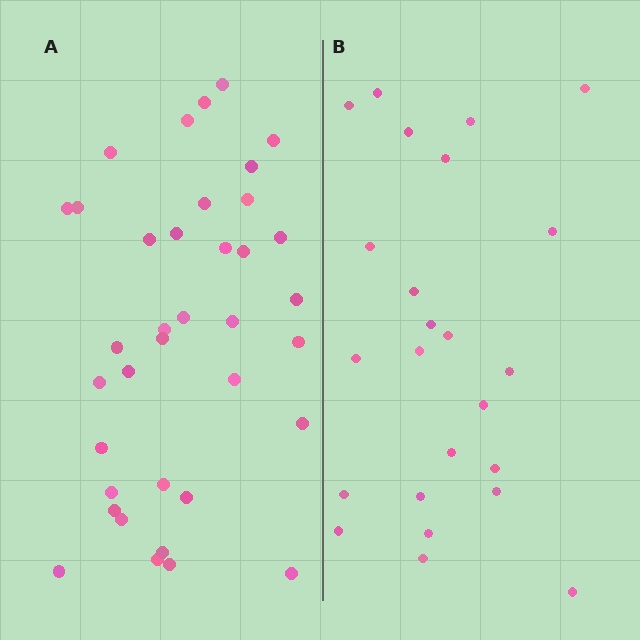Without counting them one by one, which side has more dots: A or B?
Region A (the left region) has more dots.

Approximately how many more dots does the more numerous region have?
Region A has approximately 15 more dots than region B.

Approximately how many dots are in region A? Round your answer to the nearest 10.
About 40 dots. (The exact count is 37, which rounds to 40.)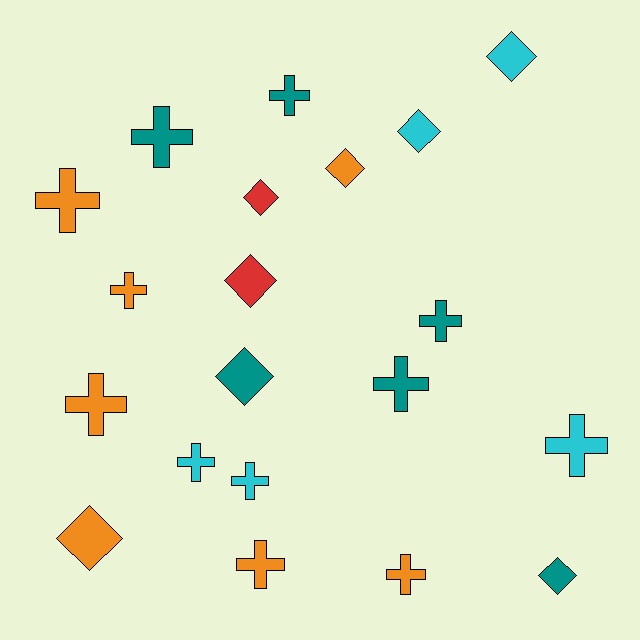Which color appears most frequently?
Orange, with 7 objects.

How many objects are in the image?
There are 20 objects.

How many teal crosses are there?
There are 4 teal crosses.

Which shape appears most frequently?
Cross, with 12 objects.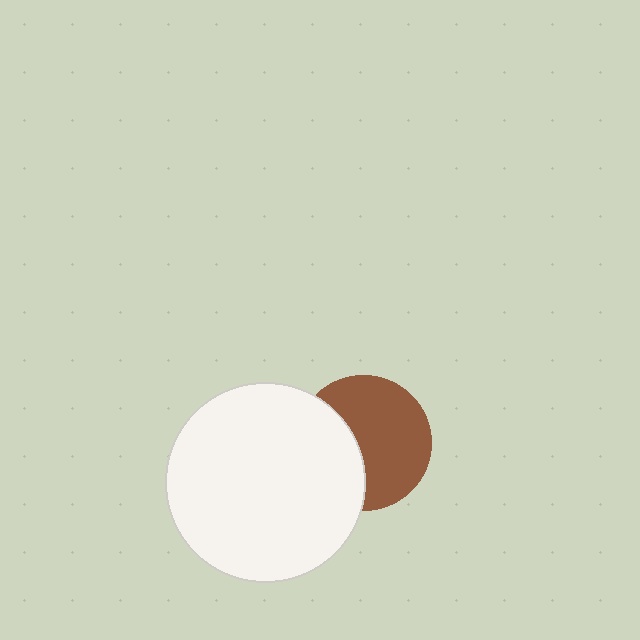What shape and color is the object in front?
The object in front is a white circle.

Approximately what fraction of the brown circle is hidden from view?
Roughly 38% of the brown circle is hidden behind the white circle.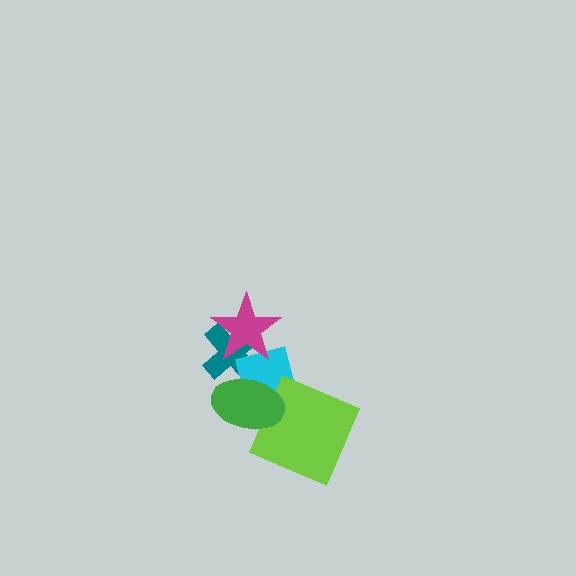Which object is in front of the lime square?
The green ellipse is in front of the lime square.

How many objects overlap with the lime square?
2 objects overlap with the lime square.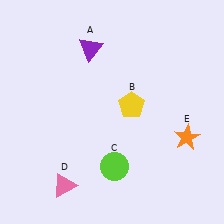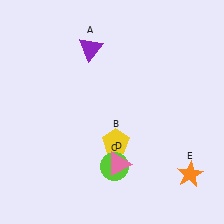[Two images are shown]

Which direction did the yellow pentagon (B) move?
The yellow pentagon (B) moved down.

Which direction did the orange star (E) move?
The orange star (E) moved down.